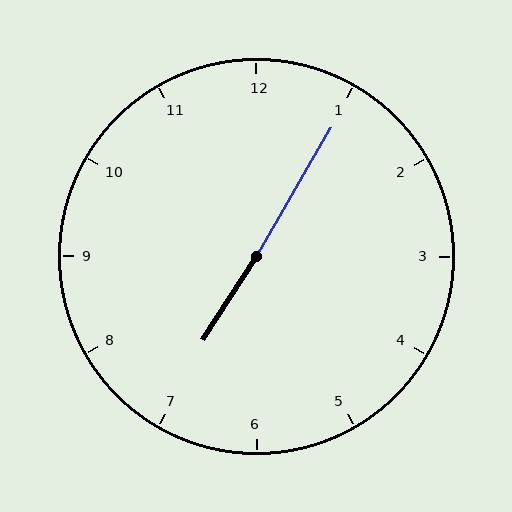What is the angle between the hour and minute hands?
Approximately 178 degrees.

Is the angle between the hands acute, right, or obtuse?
It is obtuse.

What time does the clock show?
7:05.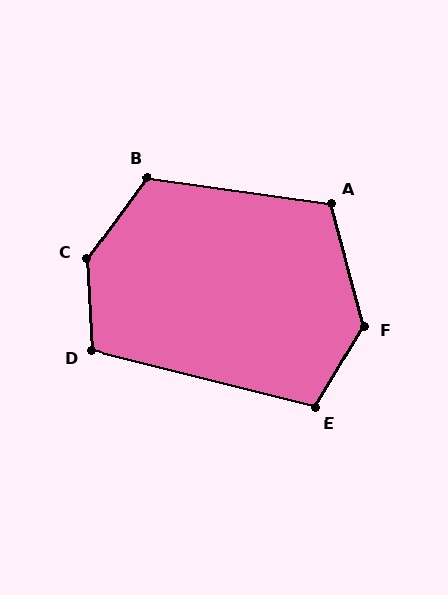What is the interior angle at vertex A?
Approximately 113 degrees (obtuse).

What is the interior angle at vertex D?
Approximately 107 degrees (obtuse).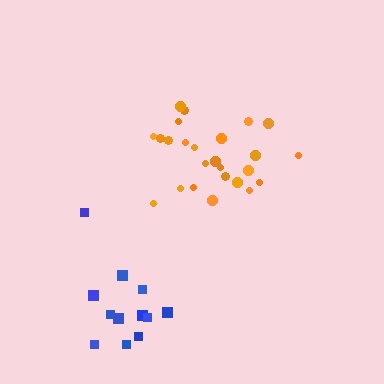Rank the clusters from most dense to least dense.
orange, blue.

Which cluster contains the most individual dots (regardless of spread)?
Orange (25).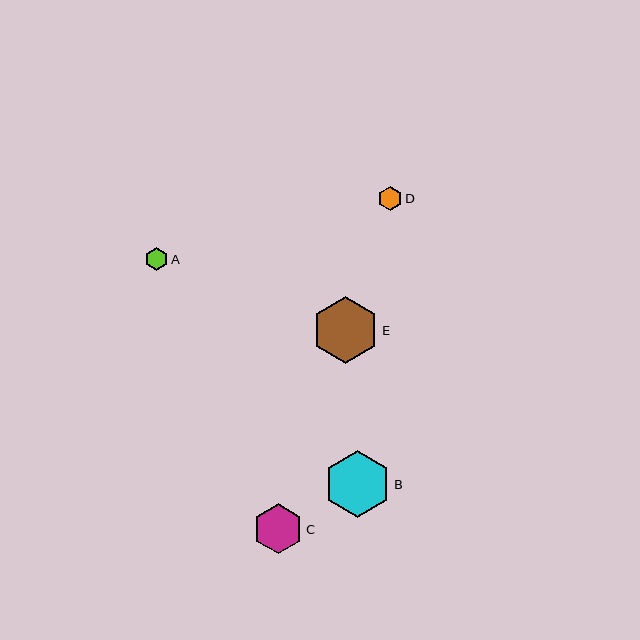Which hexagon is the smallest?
Hexagon A is the smallest with a size of approximately 23 pixels.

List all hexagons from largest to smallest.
From largest to smallest: E, B, C, D, A.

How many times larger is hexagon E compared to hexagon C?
Hexagon E is approximately 1.3 times the size of hexagon C.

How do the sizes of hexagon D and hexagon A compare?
Hexagon D and hexagon A are approximately the same size.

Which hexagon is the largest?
Hexagon E is the largest with a size of approximately 67 pixels.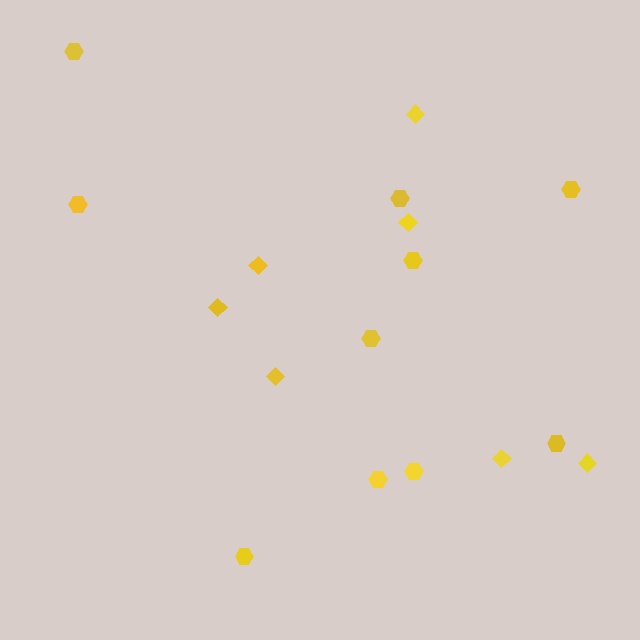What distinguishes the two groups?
There are 2 groups: one group of diamonds (7) and one group of hexagons (10).